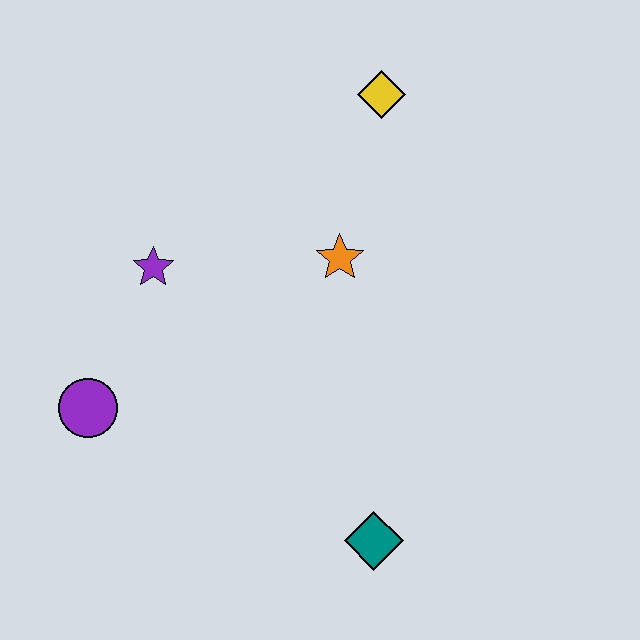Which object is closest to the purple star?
The purple circle is closest to the purple star.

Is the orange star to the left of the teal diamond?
Yes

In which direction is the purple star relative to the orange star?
The purple star is to the left of the orange star.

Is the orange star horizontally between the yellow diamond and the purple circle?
Yes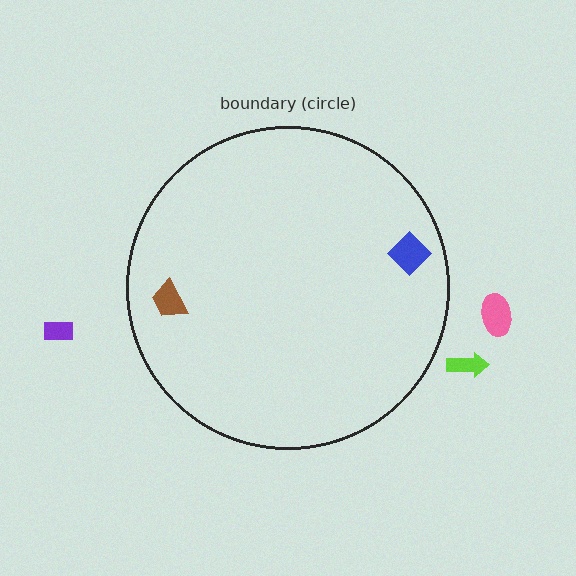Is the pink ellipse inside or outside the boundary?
Outside.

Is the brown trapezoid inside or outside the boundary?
Inside.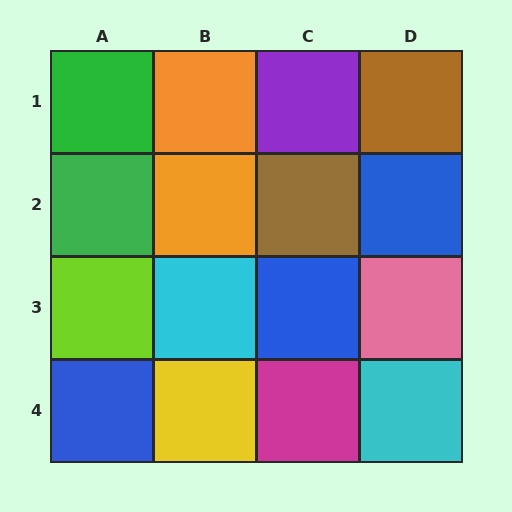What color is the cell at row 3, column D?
Pink.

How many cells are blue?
3 cells are blue.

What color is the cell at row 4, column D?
Cyan.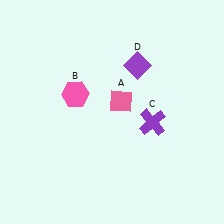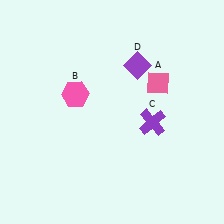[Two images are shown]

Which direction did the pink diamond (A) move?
The pink diamond (A) moved right.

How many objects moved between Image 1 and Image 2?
1 object moved between the two images.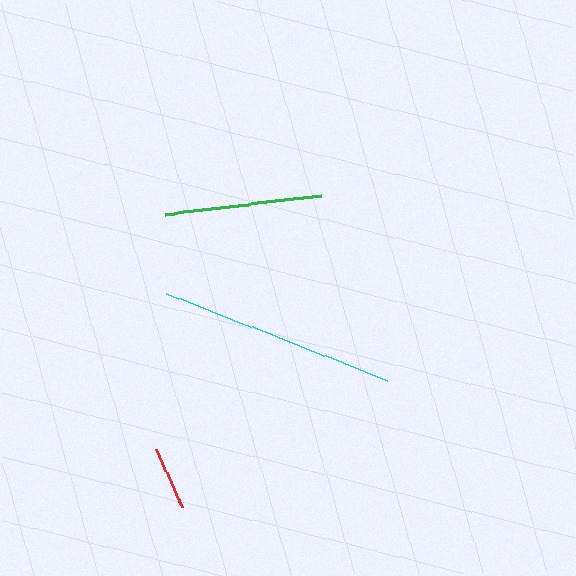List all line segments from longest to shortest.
From longest to shortest: cyan, green, red.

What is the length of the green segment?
The green segment is approximately 158 pixels long.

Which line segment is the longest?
The cyan line is the longest at approximately 238 pixels.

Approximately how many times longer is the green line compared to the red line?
The green line is approximately 2.5 times the length of the red line.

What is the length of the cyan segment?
The cyan segment is approximately 238 pixels long.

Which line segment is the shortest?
The red line is the shortest at approximately 64 pixels.